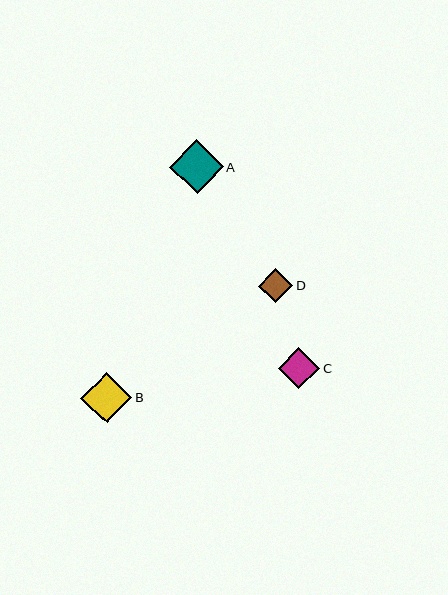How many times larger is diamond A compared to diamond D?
Diamond A is approximately 1.6 times the size of diamond D.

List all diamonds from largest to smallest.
From largest to smallest: A, B, C, D.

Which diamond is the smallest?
Diamond D is the smallest with a size of approximately 34 pixels.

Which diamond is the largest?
Diamond A is the largest with a size of approximately 54 pixels.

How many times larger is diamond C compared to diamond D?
Diamond C is approximately 1.2 times the size of diamond D.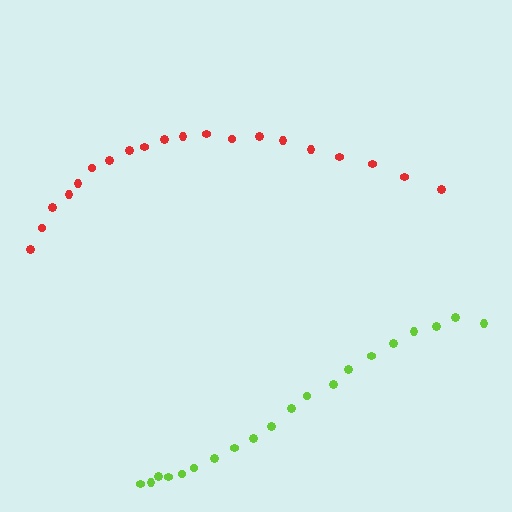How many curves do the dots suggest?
There are 2 distinct paths.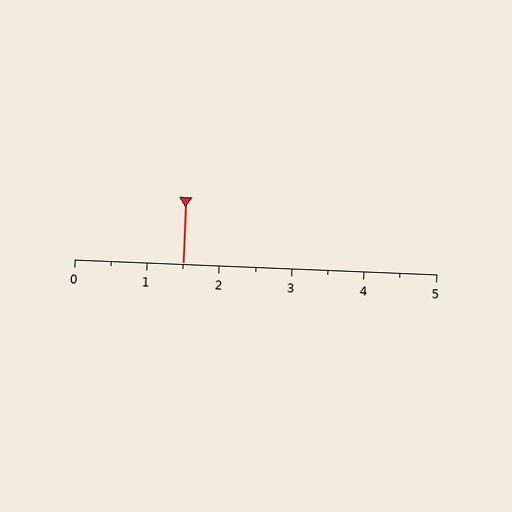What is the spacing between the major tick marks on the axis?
The major ticks are spaced 1 apart.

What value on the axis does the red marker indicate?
The marker indicates approximately 1.5.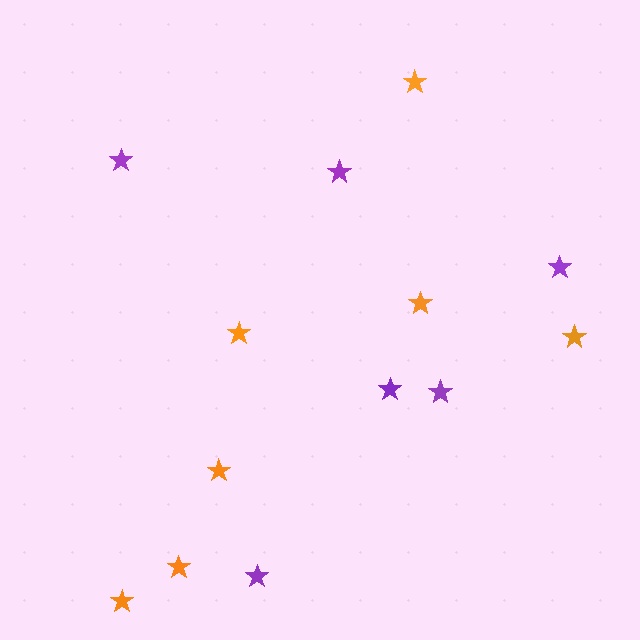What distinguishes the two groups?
There are 2 groups: one group of orange stars (7) and one group of purple stars (6).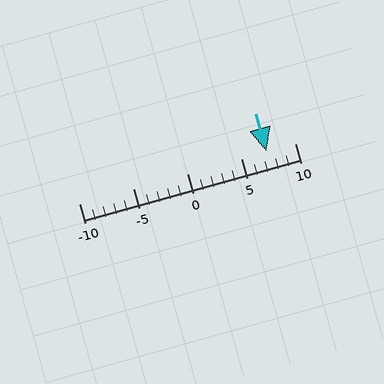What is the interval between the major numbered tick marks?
The major tick marks are spaced 5 units apart.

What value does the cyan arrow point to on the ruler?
The cyan arrow points to approximately 7.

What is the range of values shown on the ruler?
The ruler shows values from -10 to 10.